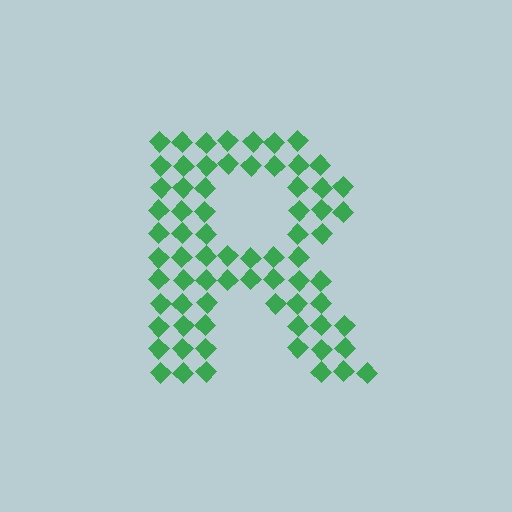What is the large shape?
The large shape is the letter R.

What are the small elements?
The small elements are diamonds.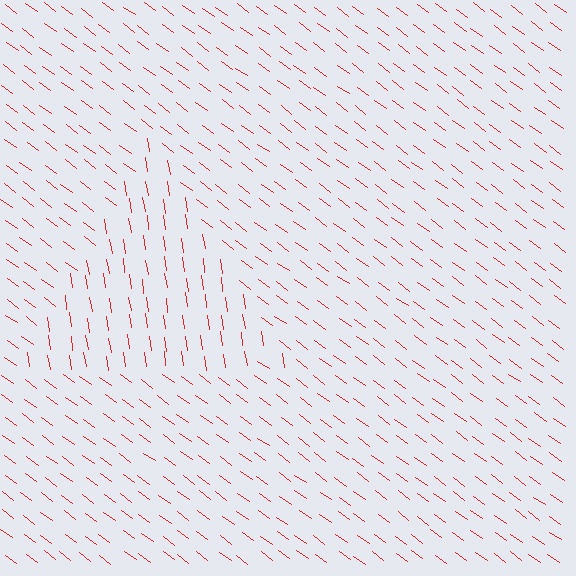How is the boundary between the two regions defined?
The boundary is defined purely by a change in line orientation (approximately 45 degrees difference). All lines are the same color and thickness.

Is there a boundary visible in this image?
Yes, there is a texture boundary formed by a change in line orientation.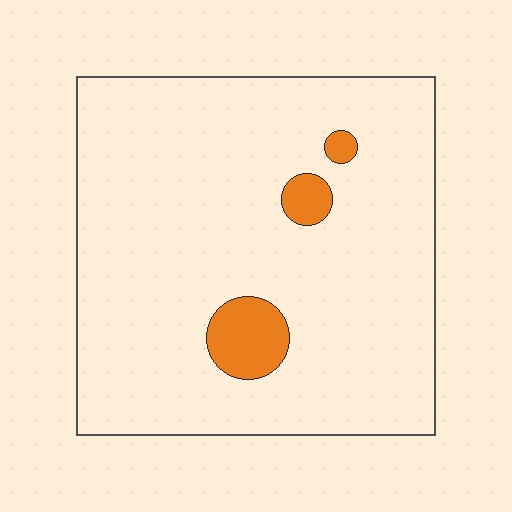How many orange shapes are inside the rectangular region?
3.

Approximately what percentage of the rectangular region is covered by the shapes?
Approximately 5%.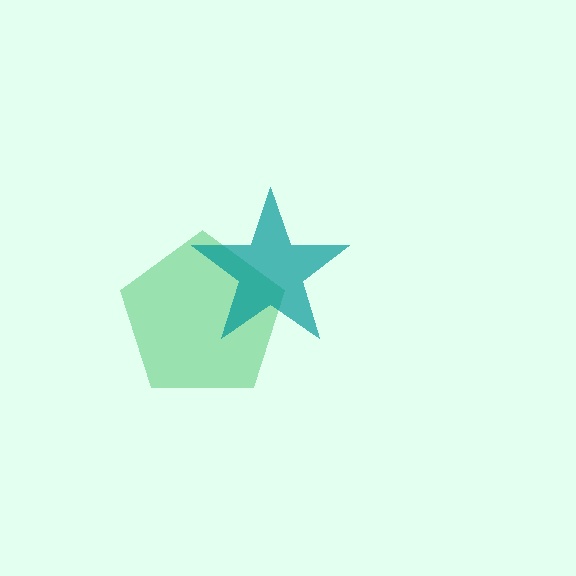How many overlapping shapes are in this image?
There are 2 overlapping shapes in the image.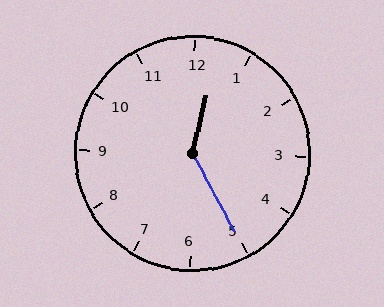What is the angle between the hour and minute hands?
Approximately 138 degrees.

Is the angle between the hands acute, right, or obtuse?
It is obtuse.